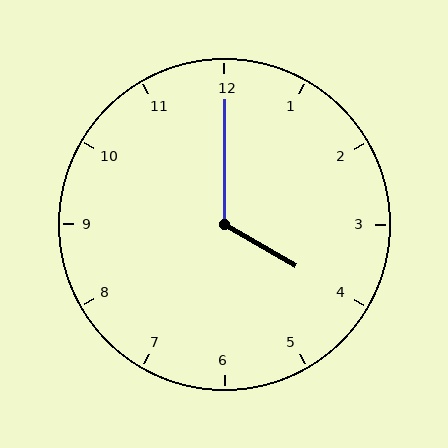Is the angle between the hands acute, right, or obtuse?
It is obtuse.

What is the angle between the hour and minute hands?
Approximately 120 degrees.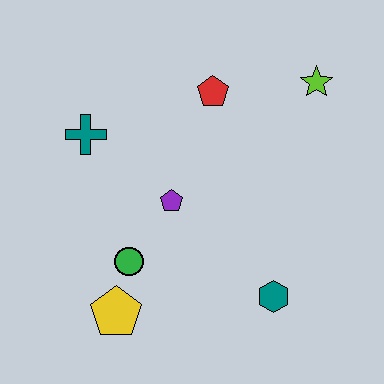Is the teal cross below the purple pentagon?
No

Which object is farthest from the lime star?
The yellow pentagon is farthest from the lime star.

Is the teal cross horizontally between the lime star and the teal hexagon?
No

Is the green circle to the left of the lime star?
Yes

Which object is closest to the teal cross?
The purple pentagon is closest to the teal cross.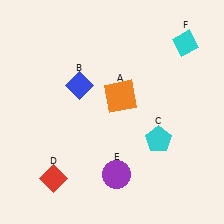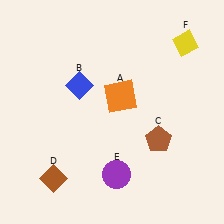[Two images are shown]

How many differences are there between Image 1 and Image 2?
There are 3 differences between the two images.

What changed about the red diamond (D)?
In Image 1, D is red. In Image 2, it changed to brown.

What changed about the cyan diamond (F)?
In Image 1, F is cyan. In Image 2, it changed to yellow.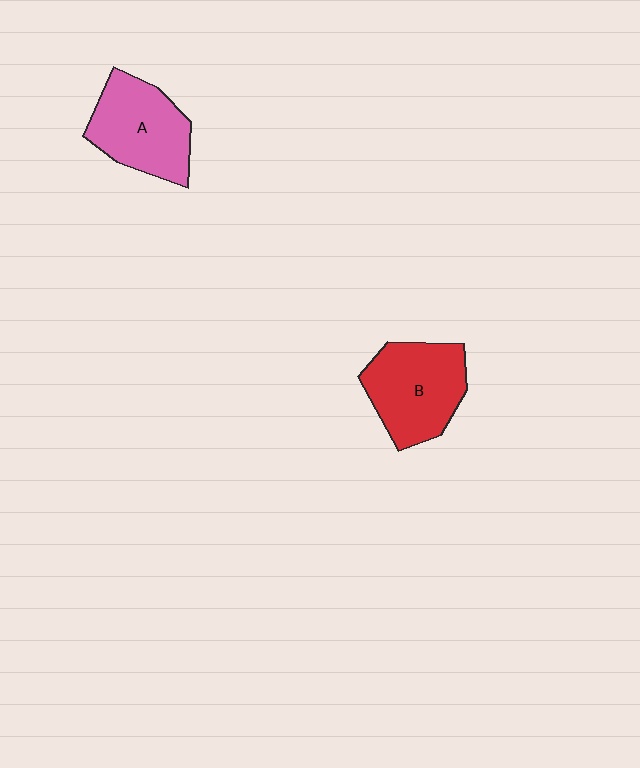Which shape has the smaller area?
Shape A (pink).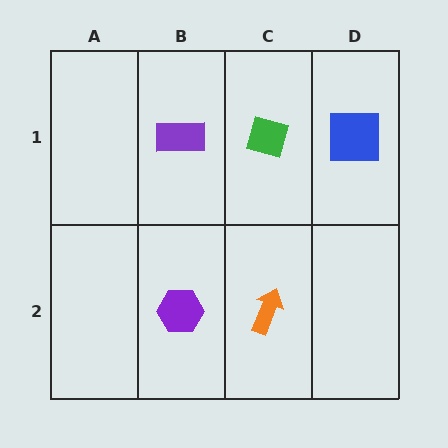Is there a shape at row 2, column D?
No, that cell is empty.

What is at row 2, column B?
A purple hexagon.